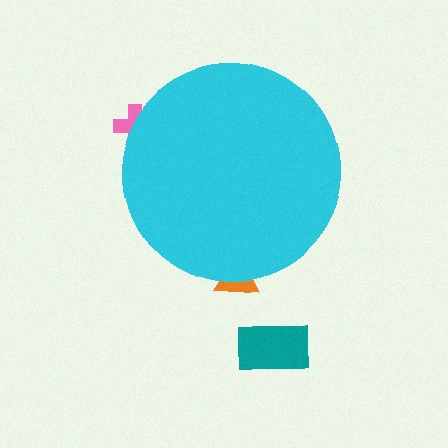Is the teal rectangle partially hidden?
No, the teal rectangle is fully visible.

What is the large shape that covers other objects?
A cyan circle.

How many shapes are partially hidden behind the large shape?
2 shapes are partially hidden.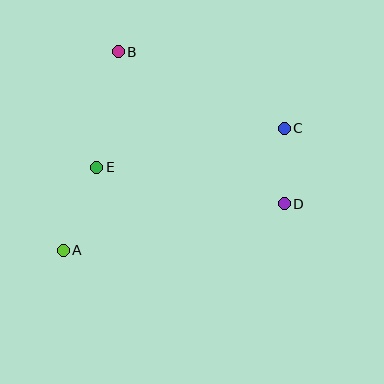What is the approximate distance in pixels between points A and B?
The distance between A and B is approximately 206 pixels.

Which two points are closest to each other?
Points C and D are closest to each other.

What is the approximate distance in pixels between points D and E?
The distance between D and E is approximately 191 pixels.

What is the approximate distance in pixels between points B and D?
The distance between B and D is approximately 225 pixels.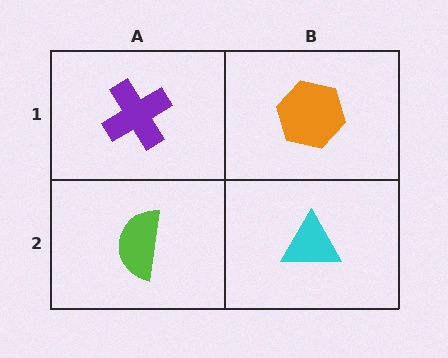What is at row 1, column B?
An orange hexagon.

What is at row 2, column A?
A lime semicircle.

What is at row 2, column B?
A cyan triangle.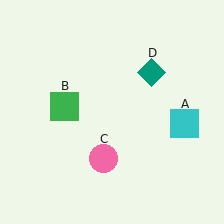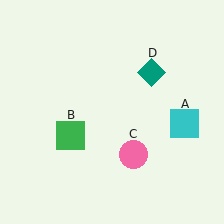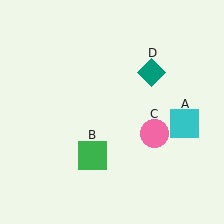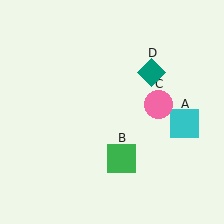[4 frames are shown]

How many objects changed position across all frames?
2 objects changed position: green square (object B), pink circle (object C).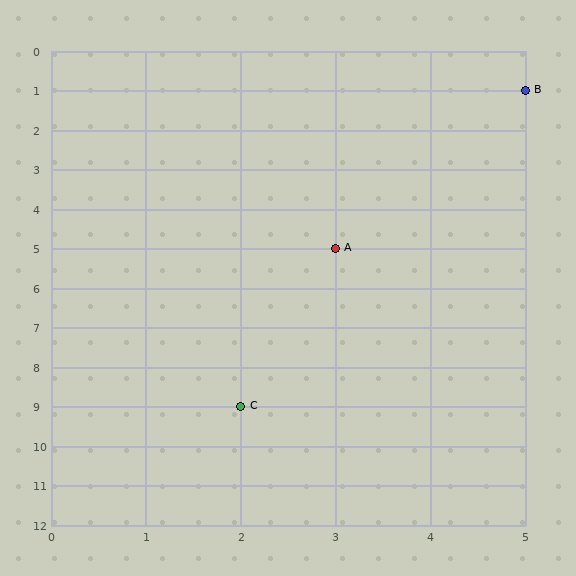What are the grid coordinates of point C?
Point C is at grid coordinates (2, 9).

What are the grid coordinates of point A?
Point A is at grid coordinates (3, 5).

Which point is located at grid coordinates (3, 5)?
Point A is at (3, 5).